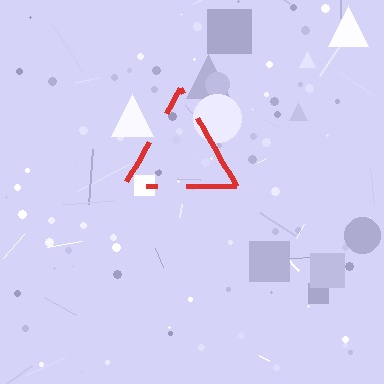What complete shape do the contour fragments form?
The contour fragments form a triangle.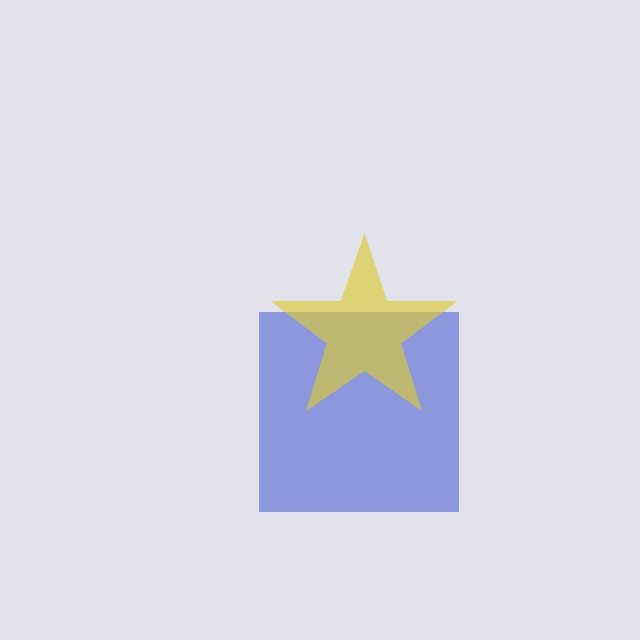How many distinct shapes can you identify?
There are 2 distinct shapes: a blue square, a yellow star.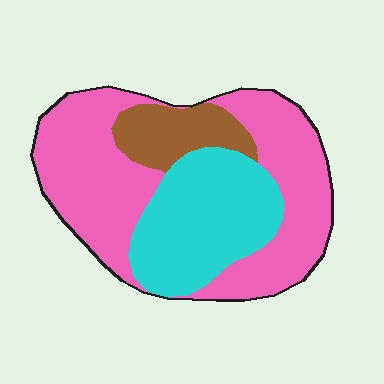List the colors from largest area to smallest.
From largest to smallest: pink, cyan, brown.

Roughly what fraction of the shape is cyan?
Cyan covers 31% of the shape.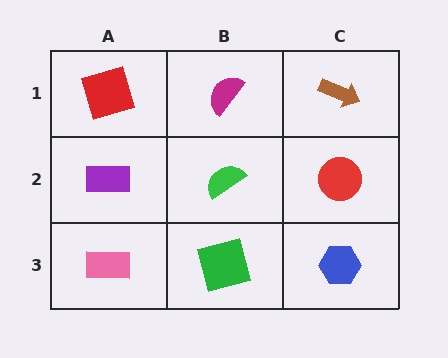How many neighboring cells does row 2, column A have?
3.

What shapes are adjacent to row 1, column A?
A purple rectangle (row 2, column A), a magenta semicircle (row 1, column B).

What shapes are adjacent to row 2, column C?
A brown arrow (row 1, column C), a blue hexagon (row 3, column C), a green semicircle (row 2, column B).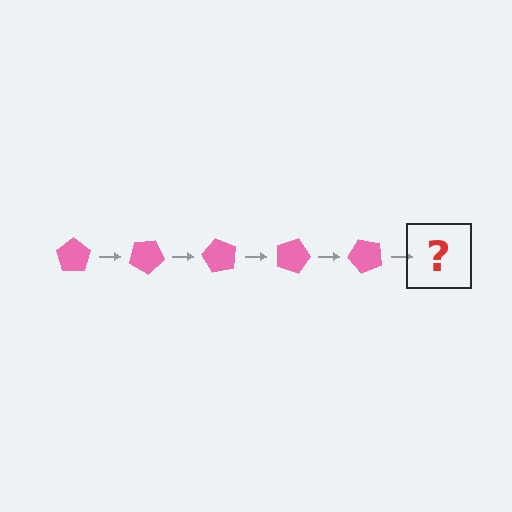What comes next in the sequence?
The next element should be a pink pentagon rotated 150 degrees.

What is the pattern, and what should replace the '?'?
The pattern is that the pentagon rotates 30 degrees each step. The '?' should be a pink pentagon rotated 150 degrees.